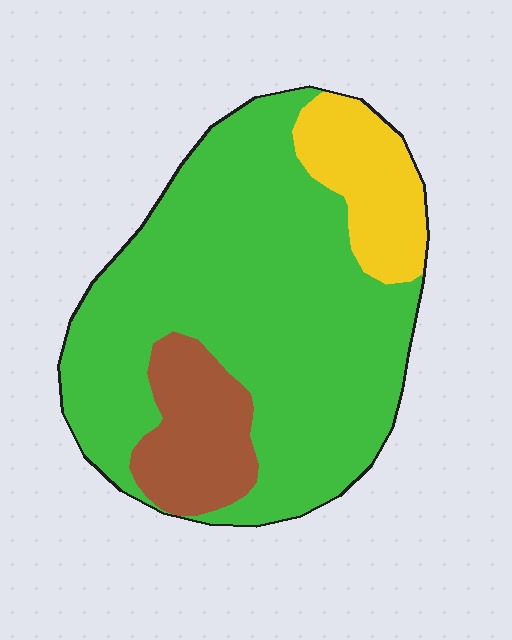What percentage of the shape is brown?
Brown takes up about one eighth (1/8) of the shape.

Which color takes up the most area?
Green, at roughly 75%.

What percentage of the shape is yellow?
Yellow covers 13% of the shape.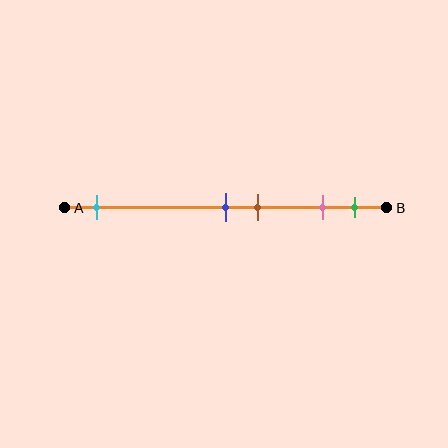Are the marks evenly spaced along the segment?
No, the marks are not evenly spaced.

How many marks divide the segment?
There are 5 marks dividing the segment.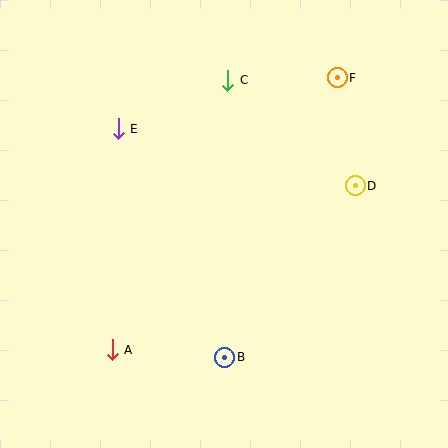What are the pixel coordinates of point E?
Point E is at (118, 129).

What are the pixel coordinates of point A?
Point A is at (112, 350).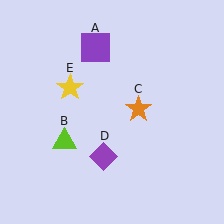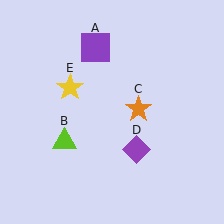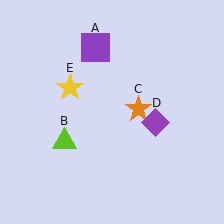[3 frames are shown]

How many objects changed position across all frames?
1 object changed position: purple diamond (object D).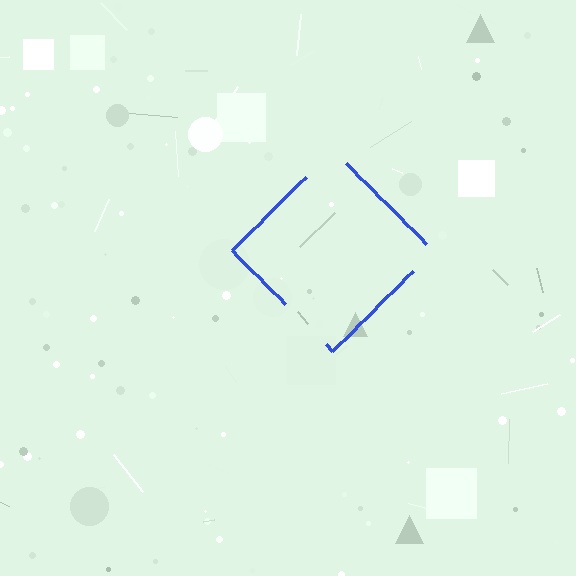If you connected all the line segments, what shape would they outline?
They would outline a diamond.